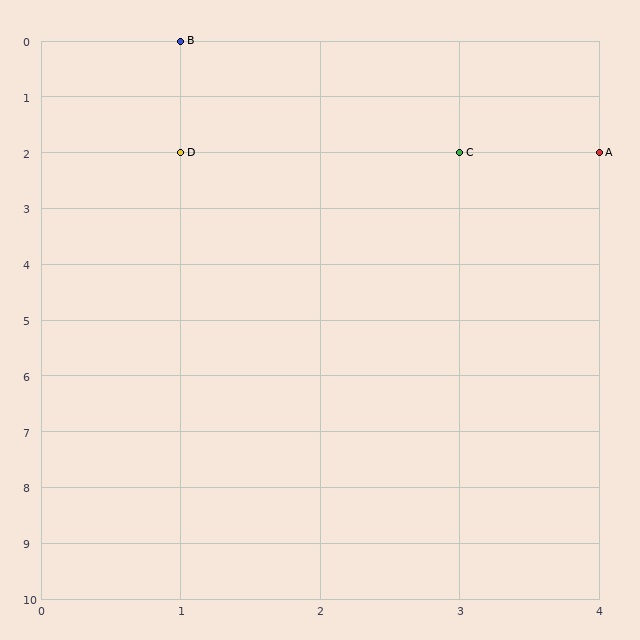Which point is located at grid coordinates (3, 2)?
Point C is at (3, 2).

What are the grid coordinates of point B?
Point B is at grid coordinates (1, 0).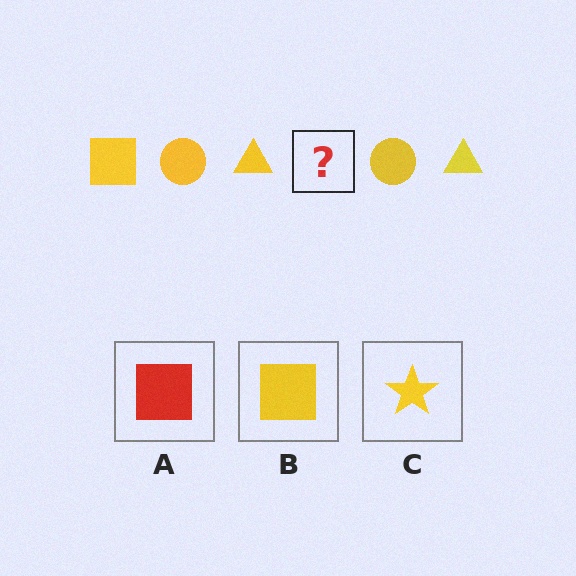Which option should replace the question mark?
Option B.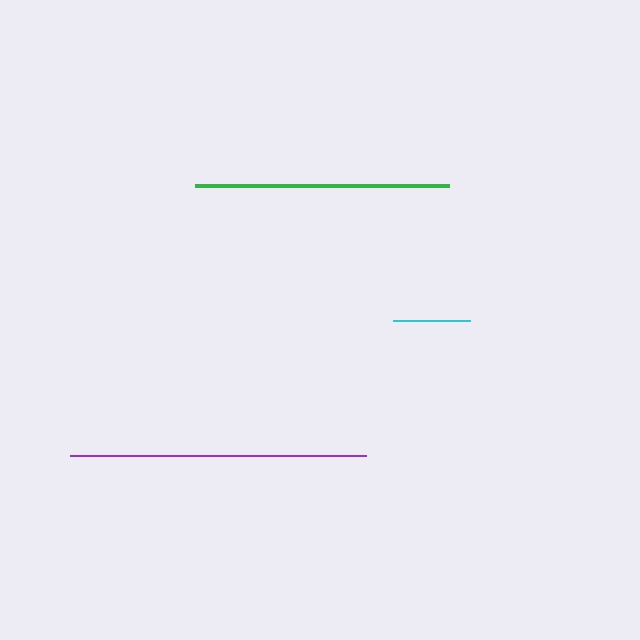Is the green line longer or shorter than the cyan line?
The green line is longer than the cyan line.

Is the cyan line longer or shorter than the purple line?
The purple line is longer than the cyan line.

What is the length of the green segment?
The green segment is approximately 254 pixels long.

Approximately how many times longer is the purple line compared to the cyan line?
The purple line is approximately 3.9 times the length of the cyan line.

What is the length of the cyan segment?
The cyan segment is approximately 77 pixels long.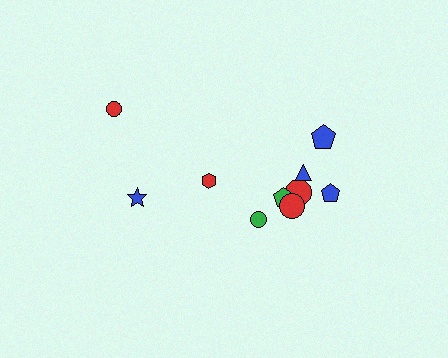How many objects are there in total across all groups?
There are 11 objects.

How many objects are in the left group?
There are 3 objects.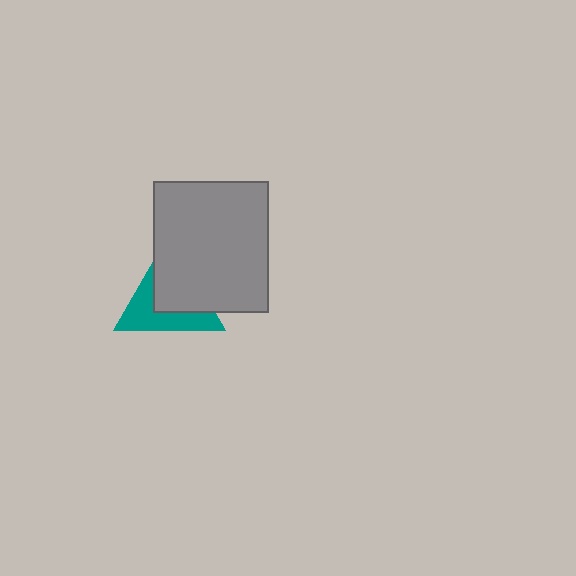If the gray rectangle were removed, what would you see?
You would see the complete teal triangle.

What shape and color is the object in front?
The object in front is a gray rectangle.